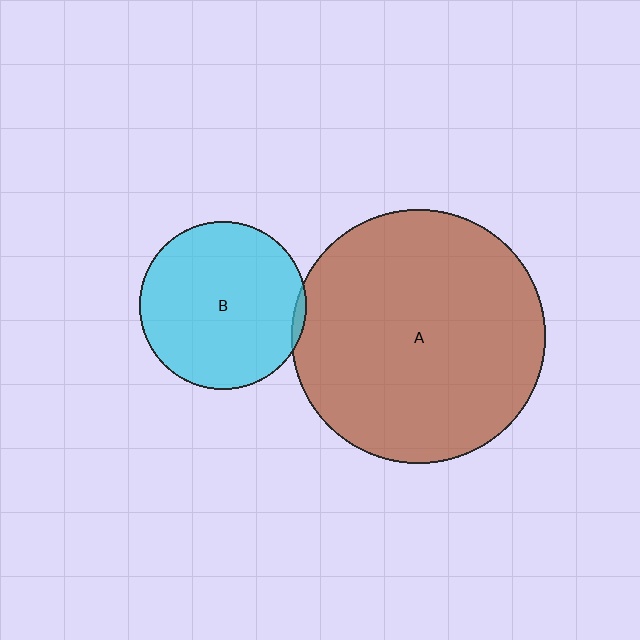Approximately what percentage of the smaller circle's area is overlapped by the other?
Approximately 5%.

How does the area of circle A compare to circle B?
Approximately 2.3 times.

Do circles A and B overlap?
Yes.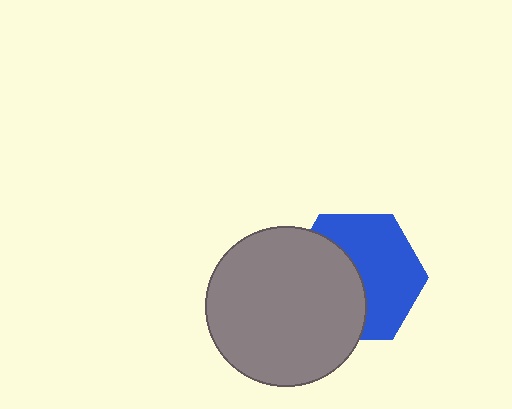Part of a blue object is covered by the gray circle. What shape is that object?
It is a hexagon.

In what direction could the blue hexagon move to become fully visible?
The blue hexagon could move right. That would shift it out from behind the gray circle entirely.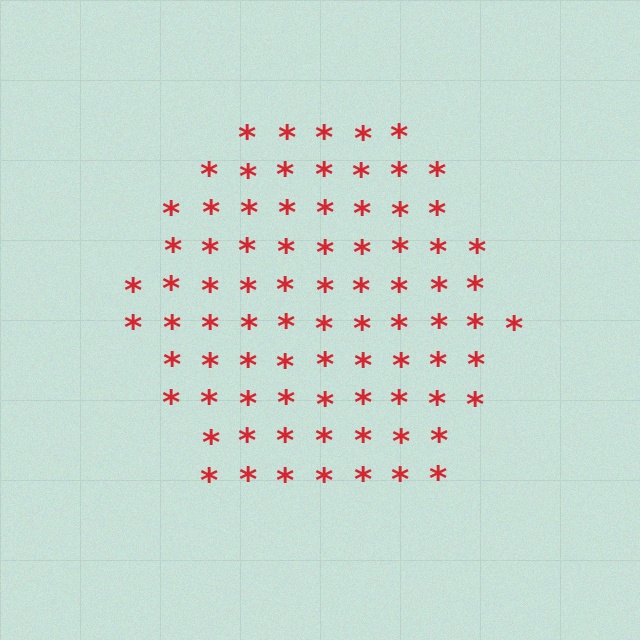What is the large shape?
The large shape is a hexagon.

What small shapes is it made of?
It is made of small asterisks.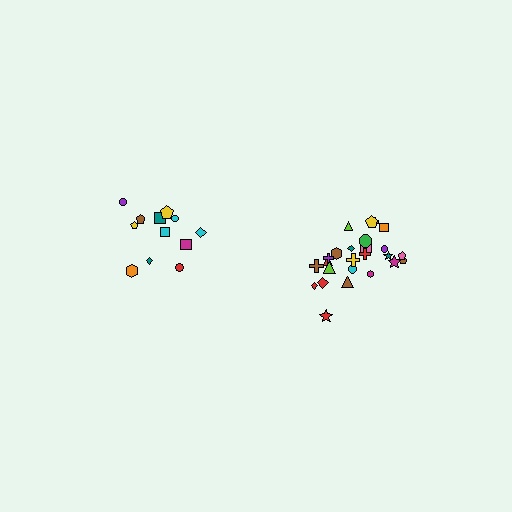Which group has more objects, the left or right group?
The right group.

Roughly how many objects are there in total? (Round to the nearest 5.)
Roughly 35 objects in total.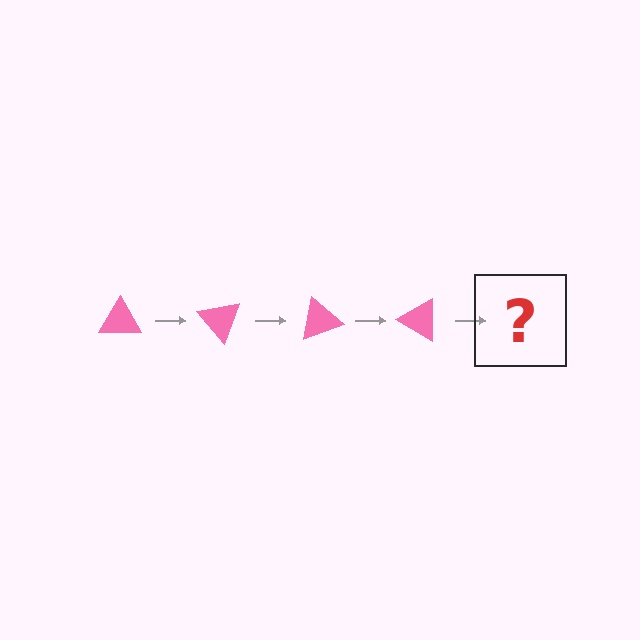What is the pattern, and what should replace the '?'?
The pattern is that the triangle rotates 50 degrees each step. The '?' should be a pink triangle rotated 200 degrees.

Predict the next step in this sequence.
The next step is a pink triangle rotated 200 degrees.